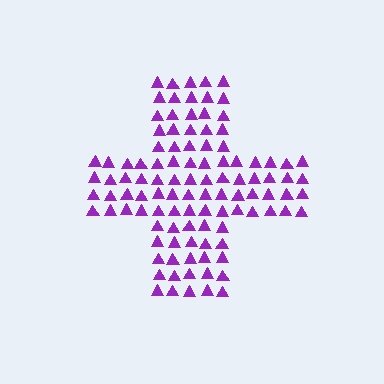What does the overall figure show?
The overall figure shows a cross.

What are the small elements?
The small elements are triangles.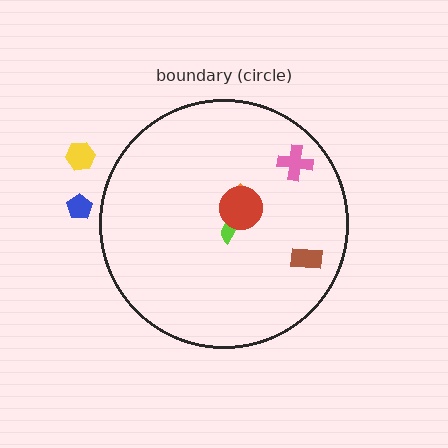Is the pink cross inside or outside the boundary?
Inside.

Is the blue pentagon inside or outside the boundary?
Outside.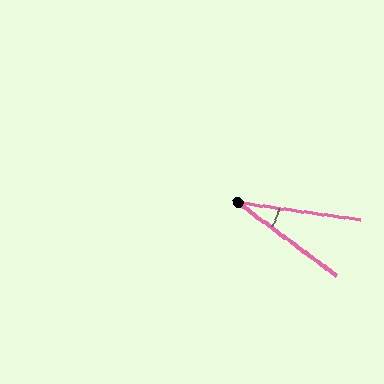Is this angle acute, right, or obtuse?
It is acute.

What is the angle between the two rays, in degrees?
Approximately 28 degrees.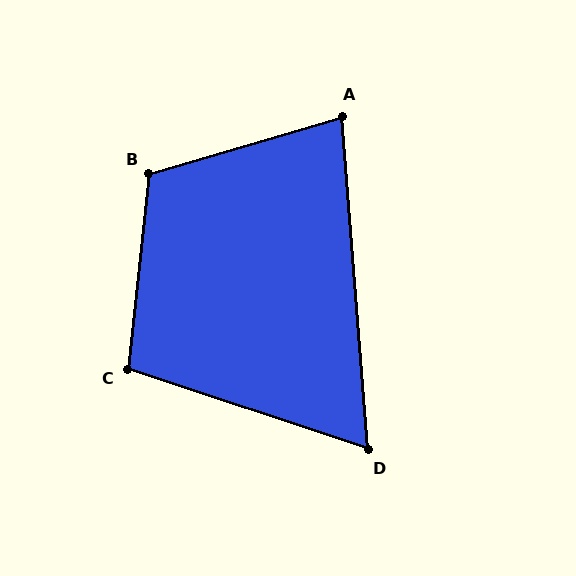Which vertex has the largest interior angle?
B, at approximately 113 degrees.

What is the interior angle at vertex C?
Approximately 102 degrees (obtuse).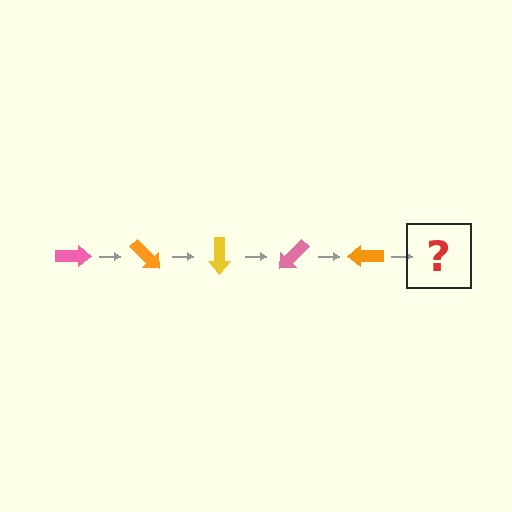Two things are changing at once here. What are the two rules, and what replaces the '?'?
The two rules are that it rotates 45 degrees each step and the color cycles through pink, orange, and yellow. The '?' should be a yellow arrow, rotated 225 degrees from the start.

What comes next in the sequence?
The next element should be a yellow arrow, rotated 225 degrees from the start.